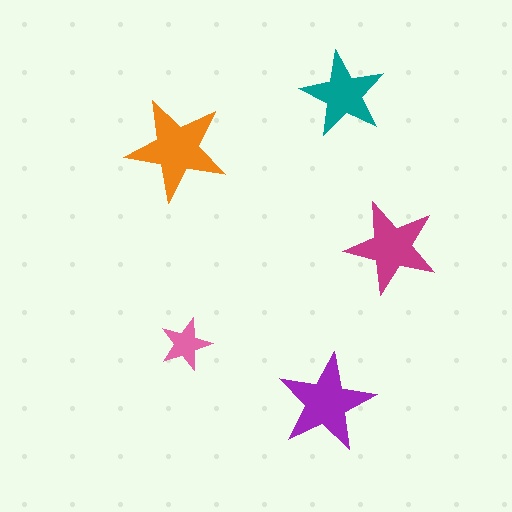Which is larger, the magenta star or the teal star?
The magenta one.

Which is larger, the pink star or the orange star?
The orange one.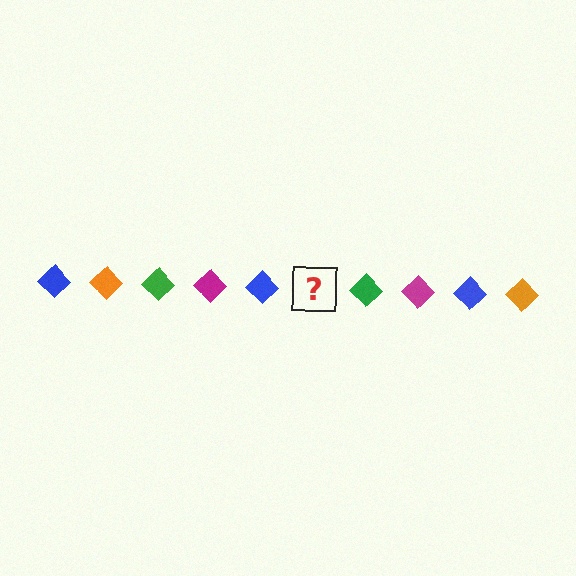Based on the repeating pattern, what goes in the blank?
The blank should be an orange diamond.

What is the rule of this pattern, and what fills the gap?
The rule is that the pattern cycles through blue, orange, green, magenta diamonds. The gap should be filled with an orange diamond.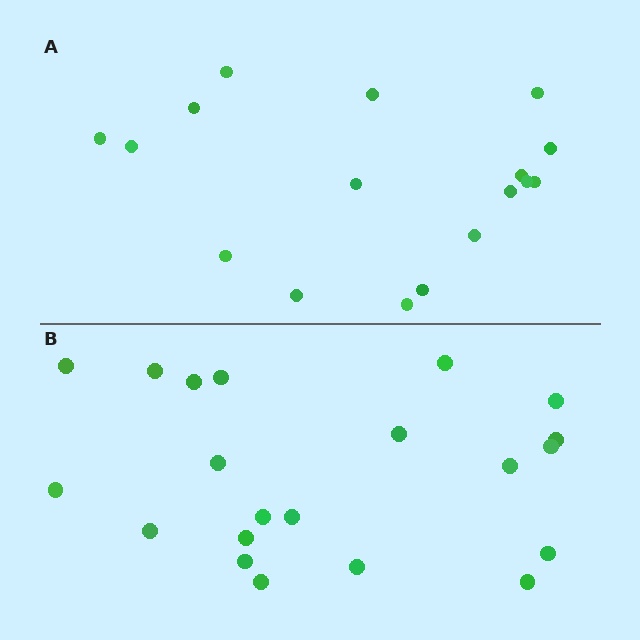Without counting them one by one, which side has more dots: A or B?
Region B (the bottom region) has more dots.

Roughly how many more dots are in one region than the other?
Region B has about 4 more dots than region A.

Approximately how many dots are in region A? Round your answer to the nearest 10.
About 20 dots. (The exact count is 17, which rounds to 20.)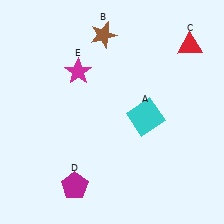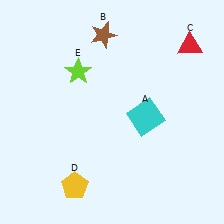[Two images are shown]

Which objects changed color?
D changed from magenta to yellow. E changed from magenta to lime.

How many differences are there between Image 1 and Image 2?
There are 2 differences between the two images.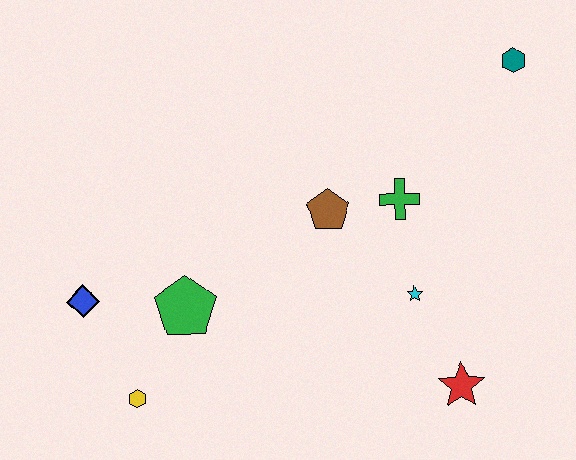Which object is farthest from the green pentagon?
The teal hexagon is farthest from the green pentagon.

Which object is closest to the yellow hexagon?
The green pentagon is closest to the yellow hexagon.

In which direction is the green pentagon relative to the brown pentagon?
The green pentagon is to the left of the brown pentagon.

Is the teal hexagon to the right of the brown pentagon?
Yes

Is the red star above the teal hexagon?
No